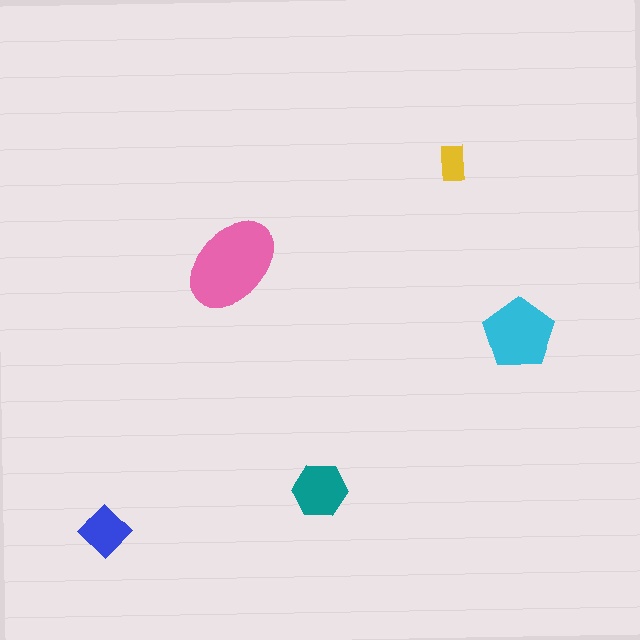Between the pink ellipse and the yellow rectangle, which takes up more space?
The pink ellipse.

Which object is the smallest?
The yellow rectangle.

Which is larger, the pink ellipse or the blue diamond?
The pink ellipse.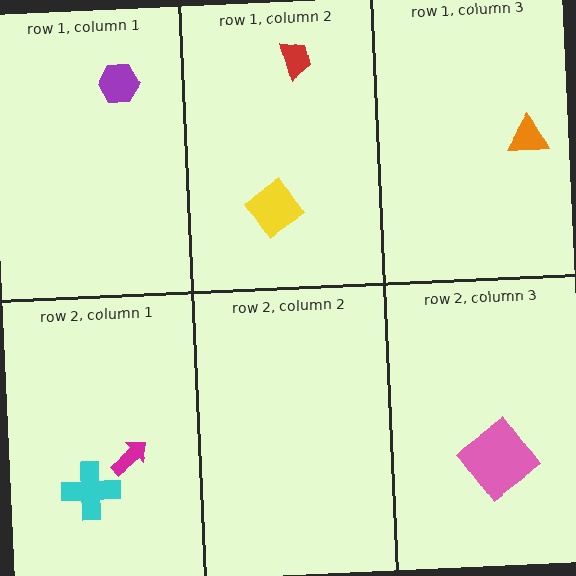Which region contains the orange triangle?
The row 1, column 3 region.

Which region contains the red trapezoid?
The row 1, column 2 region.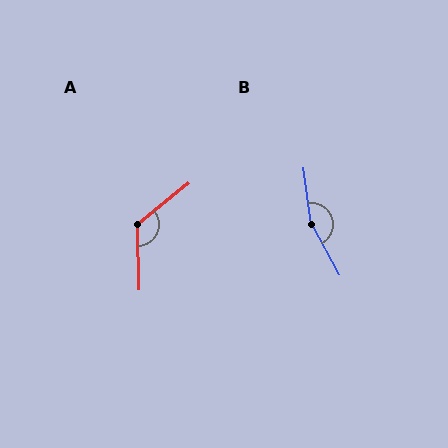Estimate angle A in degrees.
Approximately 128 degrees.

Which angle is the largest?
B, at approximately 159 degrees.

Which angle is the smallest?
A, at approximately 128 degrees.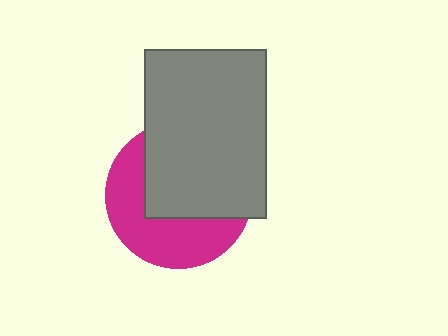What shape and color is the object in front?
The object in front is a gray rectangle.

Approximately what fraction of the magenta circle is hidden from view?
Roughly 55% of the magenta circle is hidden behind the gray rectangle.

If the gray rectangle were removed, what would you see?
You would see the complete magenta circle.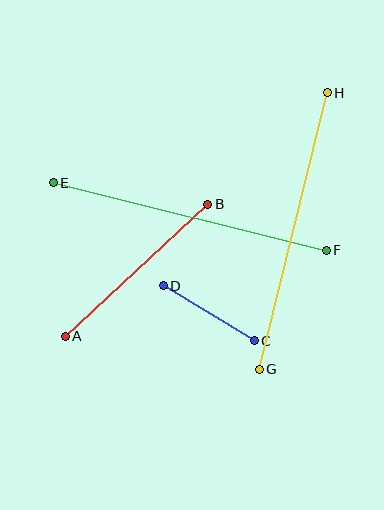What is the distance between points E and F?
The distance is approximately 281 pixels.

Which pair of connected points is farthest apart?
Points G and H are farthest apart.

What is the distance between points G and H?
The distance is approximately 285 pixels.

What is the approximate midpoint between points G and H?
The midpoint is at approximately (293, 231) pixels.